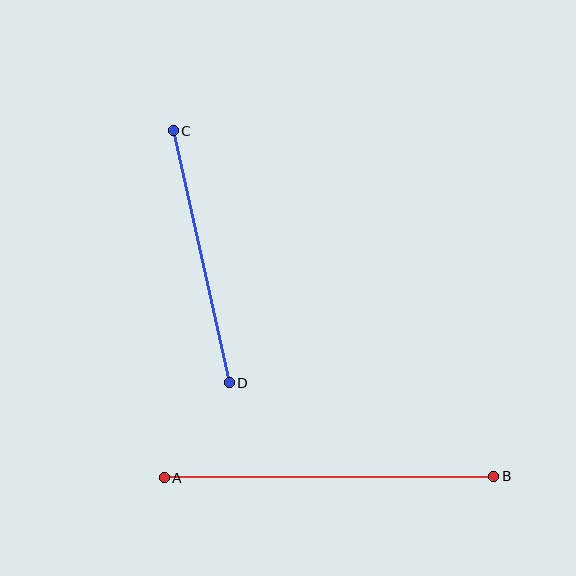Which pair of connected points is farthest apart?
Points A and B are farthest apart.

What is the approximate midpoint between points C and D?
The midpoint is at approximately (201, 257) pixels.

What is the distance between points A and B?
The distance is approximately 329 pixels.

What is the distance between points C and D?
The distance is approximately 258 pixels.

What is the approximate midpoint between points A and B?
The midpoint is at approximately (329, 477) pixels.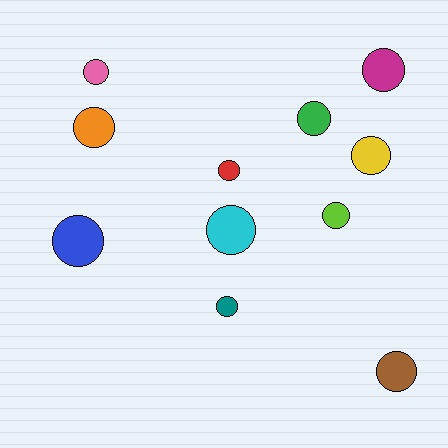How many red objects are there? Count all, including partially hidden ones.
There is 1 red object.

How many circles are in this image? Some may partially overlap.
There are 11 circles.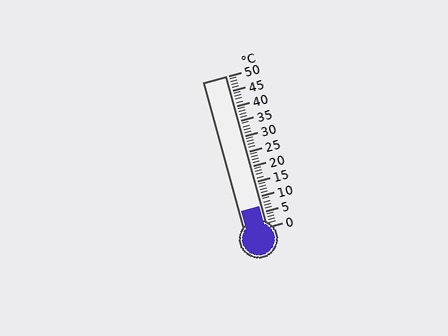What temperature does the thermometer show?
The thermometer shows approximately 7°C.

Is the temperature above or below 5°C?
The temperature is above 5°C.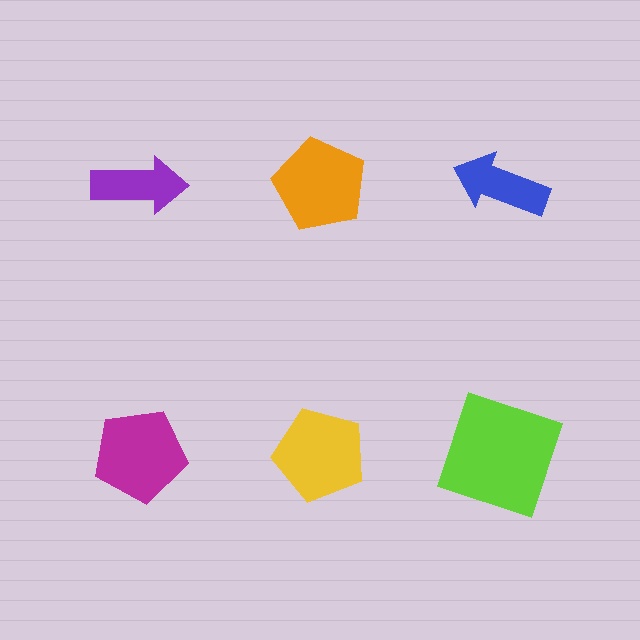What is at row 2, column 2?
A yellow pentagon.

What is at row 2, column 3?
A lime square.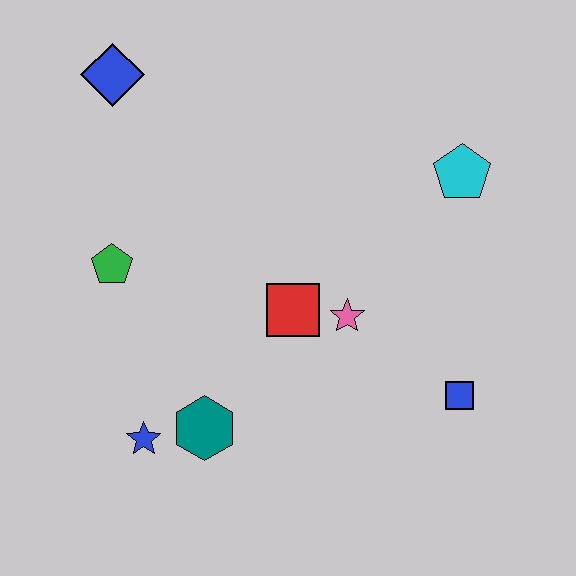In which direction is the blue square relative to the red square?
The blue square is to the right of the red square.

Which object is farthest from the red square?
The blue diamond is farthest from the red square.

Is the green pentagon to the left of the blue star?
Yes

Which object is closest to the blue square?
The pink star is closest to the blue square.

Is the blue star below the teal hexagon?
Yes